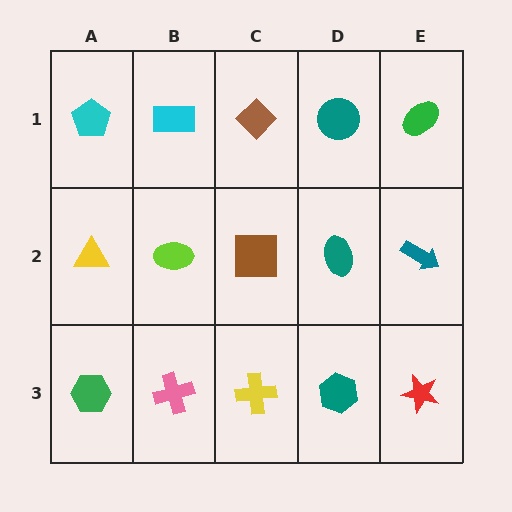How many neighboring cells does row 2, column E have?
3.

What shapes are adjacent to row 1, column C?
A brown square (row 2, column C), a cyan rectangle (row 1, column B), a teal circle (row 1, column D).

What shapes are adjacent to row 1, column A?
A yellow triangle (row 2, column A), a cyan rectangle (row 1, column B).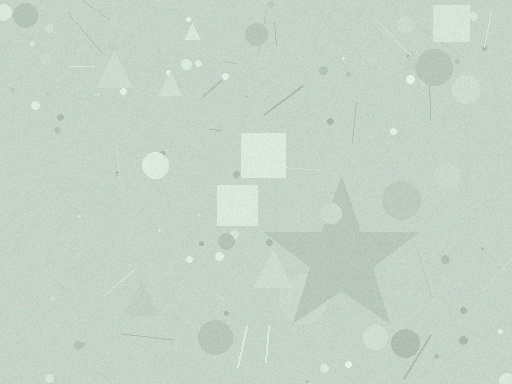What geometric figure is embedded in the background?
A star is embedded in the background.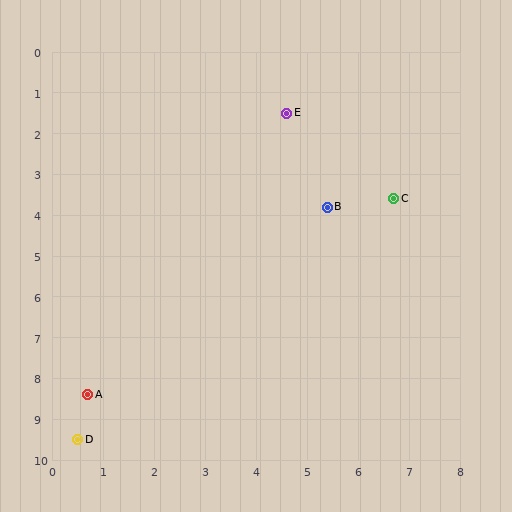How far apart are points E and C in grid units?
Points E and C are about 3.0 grid units apart.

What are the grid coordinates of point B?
Point B is at approximately (5.4, 3.8).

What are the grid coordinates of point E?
Point E is at approximately (4.6, 1.5).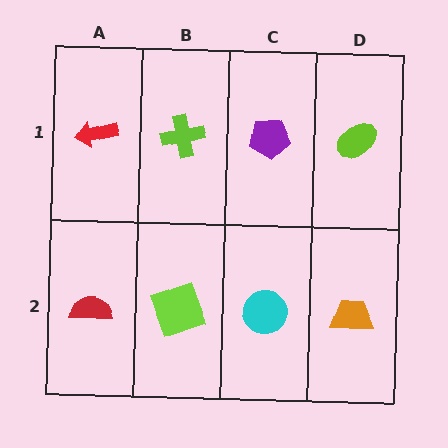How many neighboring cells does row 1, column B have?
3.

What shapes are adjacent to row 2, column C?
A purple pentagon (row 1, column C), a lime square (row 2, column B), an orange trapezoid (row 2, column D).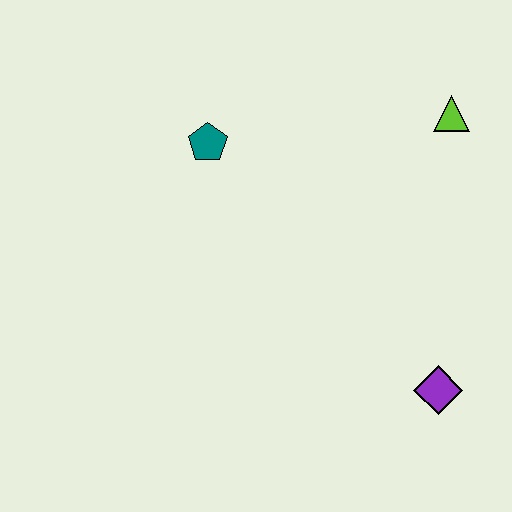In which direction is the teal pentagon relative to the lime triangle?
The teal pentagon is to the left of the lime triangle.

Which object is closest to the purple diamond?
The lime triangle is closest to the purple diamond.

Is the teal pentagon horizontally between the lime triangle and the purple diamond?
No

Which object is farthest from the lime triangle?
The purple diamond is farthest from the lime triangle.